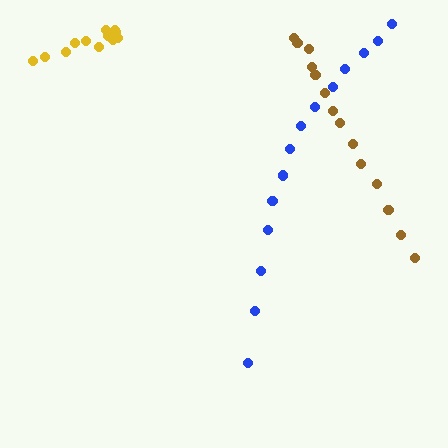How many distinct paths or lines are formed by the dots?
There are 3 distinct paths.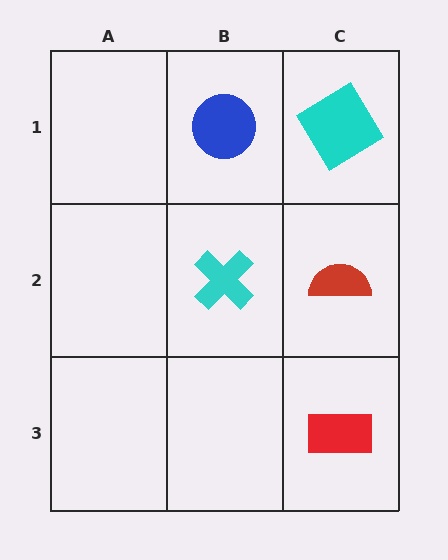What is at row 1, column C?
A cyan diamond.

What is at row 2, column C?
A red semicircle.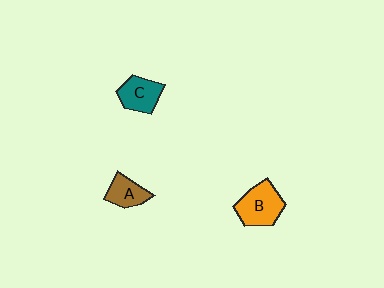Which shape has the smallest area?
Shape A (brown).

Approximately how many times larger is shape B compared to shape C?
Approximately 1.3 times.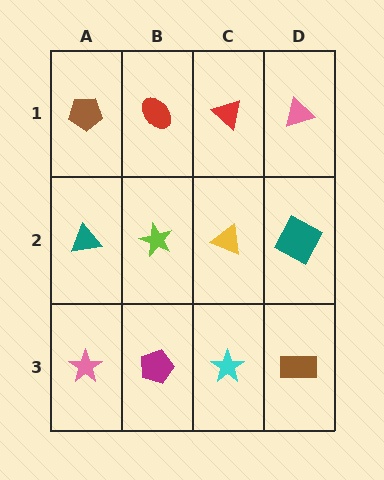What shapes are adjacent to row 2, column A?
A brown pentagon (row 1, column A), a pink star (row 3, column A), a lime star (row 2, column B).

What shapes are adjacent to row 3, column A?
A teal triangle (row 2, column A), a magenta pentagon (row 3, column B).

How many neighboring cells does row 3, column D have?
2.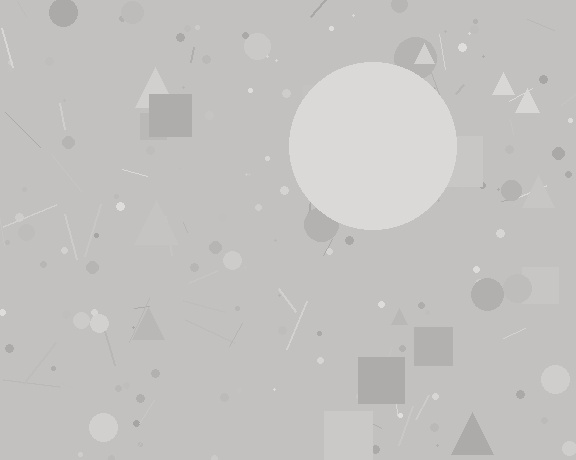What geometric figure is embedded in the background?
A circle is embedded in the background.